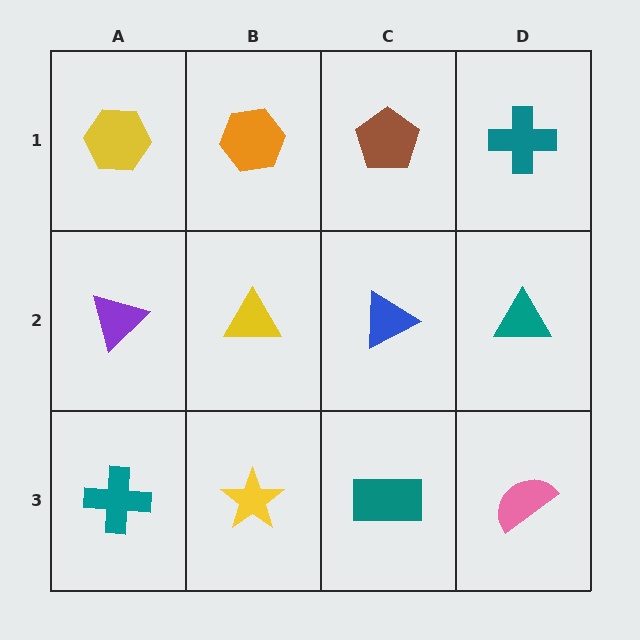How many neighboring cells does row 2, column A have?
3.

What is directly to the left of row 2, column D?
A blue triangle.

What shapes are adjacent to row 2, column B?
An orange hexagon (row 1, column B), a yellow star (row 3, column B), a purple triangle (row 2, column A), a blue triangle (row 2, column C).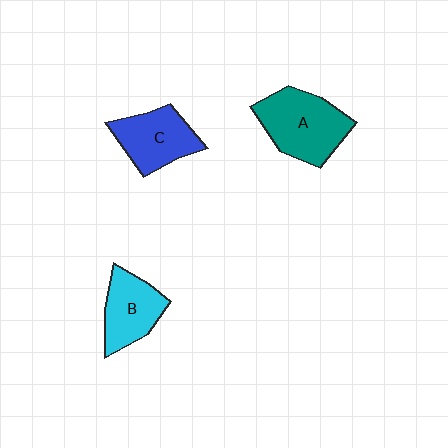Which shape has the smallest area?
Shape B (cyan).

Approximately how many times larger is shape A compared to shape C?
Approximately 1.3 times.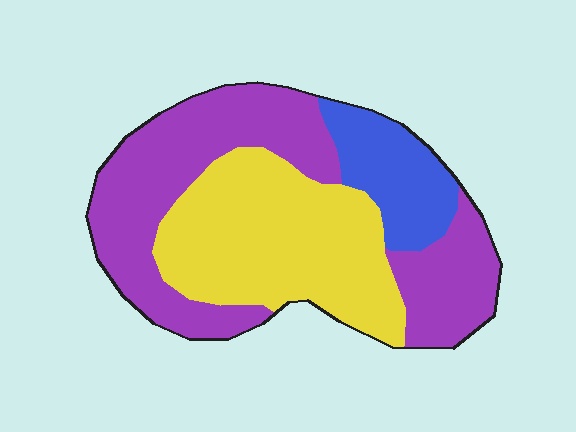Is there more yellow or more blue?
Yellow.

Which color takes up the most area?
Purple, at roughly 45%.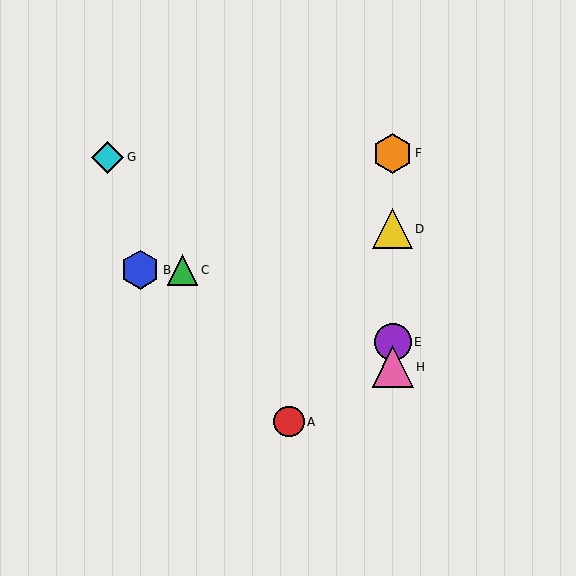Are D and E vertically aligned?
Yes, both are at x≈393.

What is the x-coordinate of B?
Object B is at x≈140.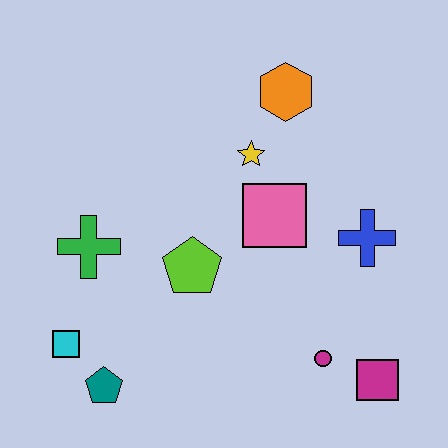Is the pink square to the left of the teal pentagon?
No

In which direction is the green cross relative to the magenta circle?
The green cross is to the left of the magenta circle.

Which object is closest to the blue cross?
The pink square is closest to the blue cross.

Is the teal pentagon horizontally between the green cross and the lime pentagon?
Yes